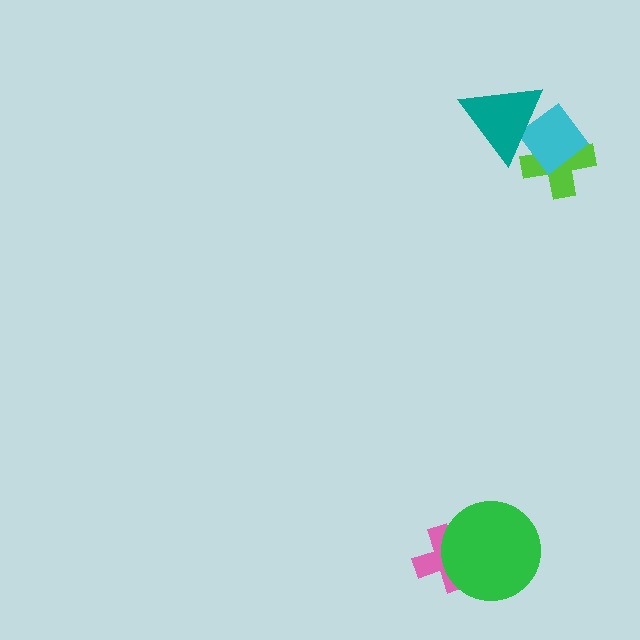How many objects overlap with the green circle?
1 object overlaps with the green circle.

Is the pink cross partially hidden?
Yes, it is partially covered by another shape.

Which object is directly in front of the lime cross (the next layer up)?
The cyan diamond is directly in front of the lime cross.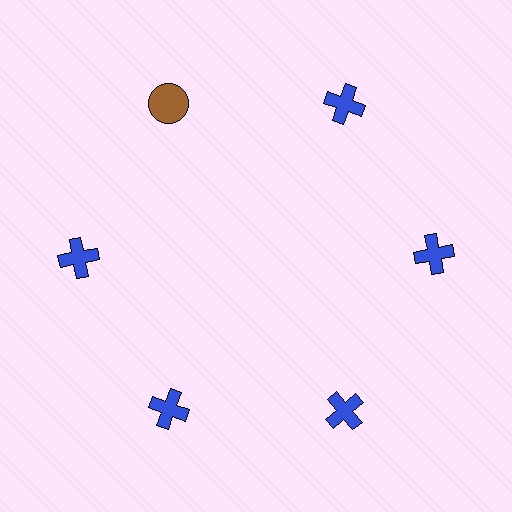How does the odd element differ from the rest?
It differs in both color (brown instead of blue) and shape (circle instead of cross).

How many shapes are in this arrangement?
There are 6 shapes arranged in a ring pattern.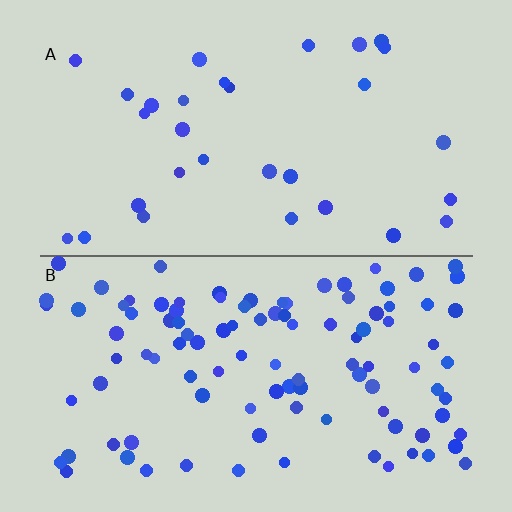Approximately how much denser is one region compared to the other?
Approximately 3.4× — region B over region A.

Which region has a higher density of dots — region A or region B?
B (the bottom).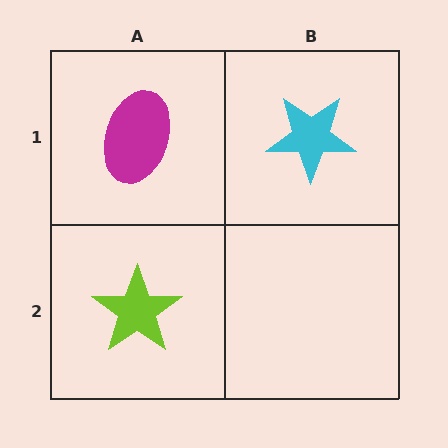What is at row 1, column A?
A magenta ellipse.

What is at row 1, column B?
A cyan star.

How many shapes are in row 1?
2 shapes.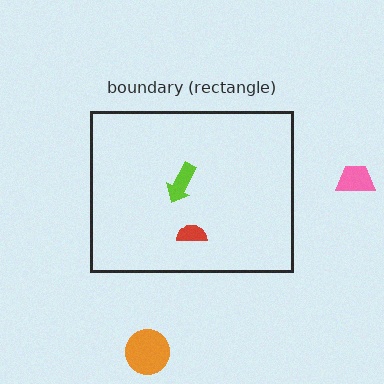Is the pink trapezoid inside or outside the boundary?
Outside.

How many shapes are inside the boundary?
2 inside, 2 outside.